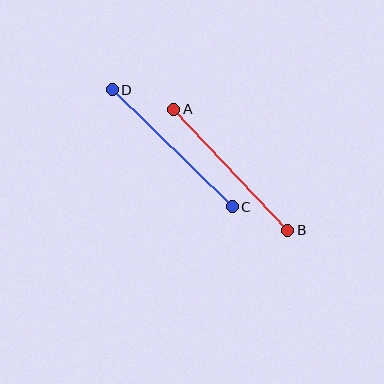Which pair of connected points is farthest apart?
Points C and D are farthest apart.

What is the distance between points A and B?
The distance is approximately 166 pixels.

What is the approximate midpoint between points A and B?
The midpoint is at approximately (231, 170) pixels.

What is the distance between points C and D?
The distance is approximately 168 pixels.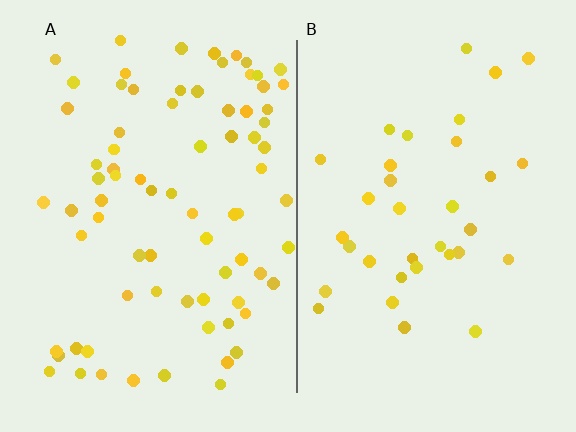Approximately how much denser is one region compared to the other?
Approximately 2.3× — region A over region B.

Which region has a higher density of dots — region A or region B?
A (the left).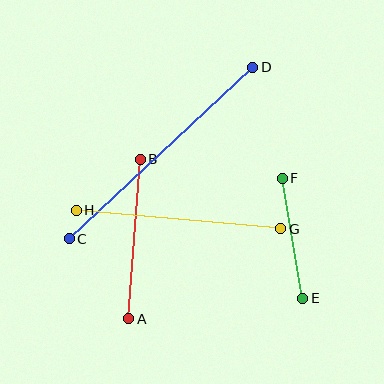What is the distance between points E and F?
The distance is approximately 122 pixels.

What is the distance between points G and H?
The distance is approximately 205 pixels.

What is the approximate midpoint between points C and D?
The midpoint is at approximately (161, 153) pixels.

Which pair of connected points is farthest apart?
Points C and D are farthest apart.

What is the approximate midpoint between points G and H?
The midpoint is at approximately (178, 220) pixels.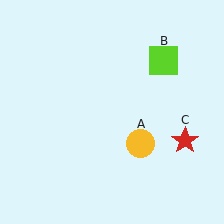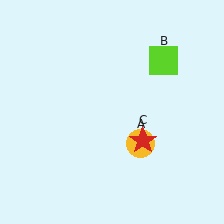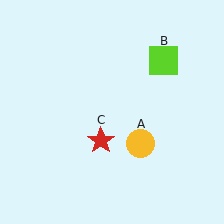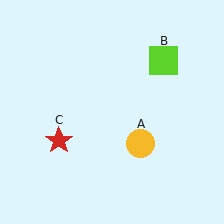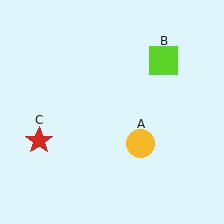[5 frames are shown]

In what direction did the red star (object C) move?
The red star (object C) moved left.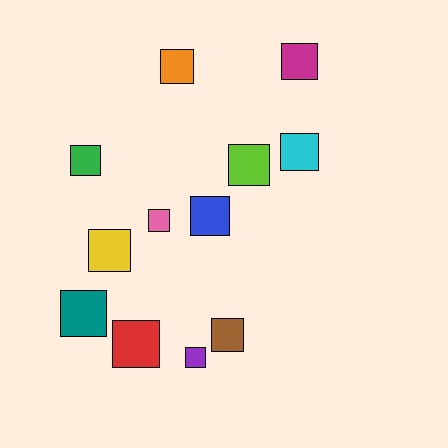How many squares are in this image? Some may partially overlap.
There are 12 squares.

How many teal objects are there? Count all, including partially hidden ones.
There is 1 teal object.